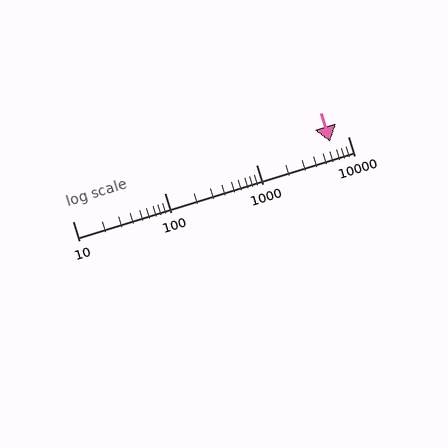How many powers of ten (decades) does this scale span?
The scale spans 3 decades, from 10 to 10000.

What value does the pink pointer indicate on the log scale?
The pointer indicates approximately 6400.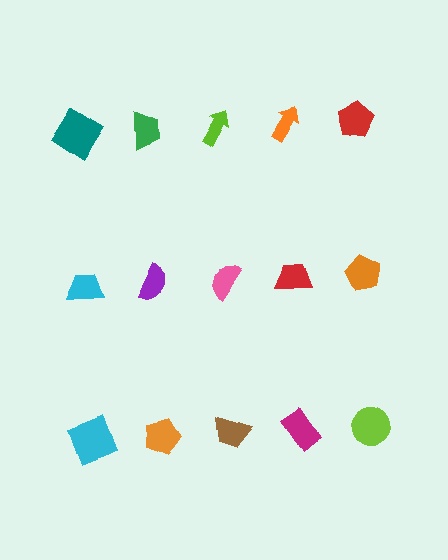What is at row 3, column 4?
A magenta rectangle.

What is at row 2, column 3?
A pink semicircle.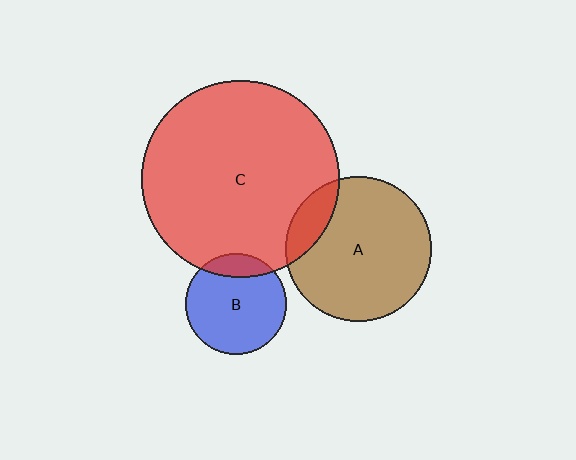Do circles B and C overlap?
Yes.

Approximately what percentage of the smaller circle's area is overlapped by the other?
Approximately 15%.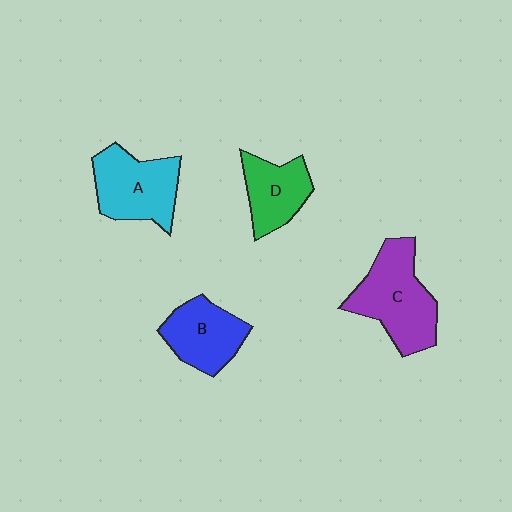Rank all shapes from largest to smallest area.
From largest to smallest: C (purple), A (cyan), B (blue), D (green).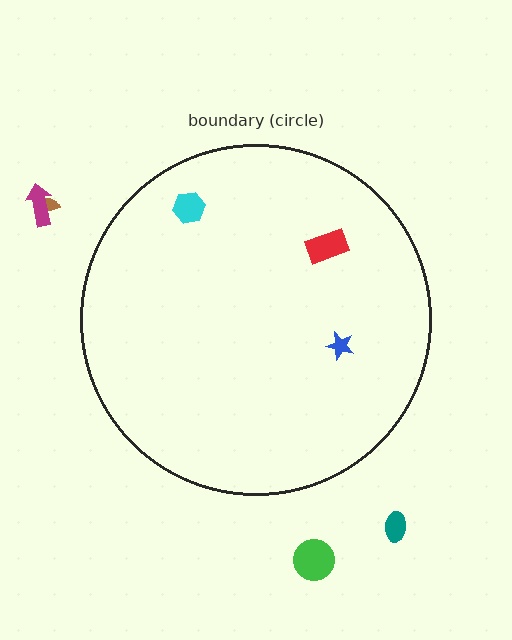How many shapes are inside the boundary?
3 inside, 4 outside.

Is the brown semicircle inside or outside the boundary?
Outside.